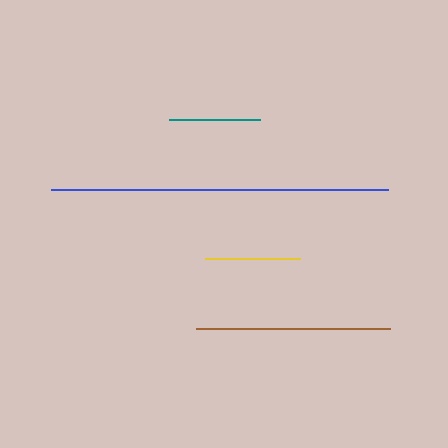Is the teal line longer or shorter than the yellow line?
The yellow line is longer than the teal line.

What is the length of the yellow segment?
The yellow segment is approximately 95 pixels long.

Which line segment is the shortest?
The teal line is the shortest at approximately 91 pixels.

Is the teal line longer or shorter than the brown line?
The brown line is longer than the teal line.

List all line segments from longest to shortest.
From longest to shortest: blue, brown, yellow, teal.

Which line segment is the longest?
The blue line is the longest at approximately 337 pixels.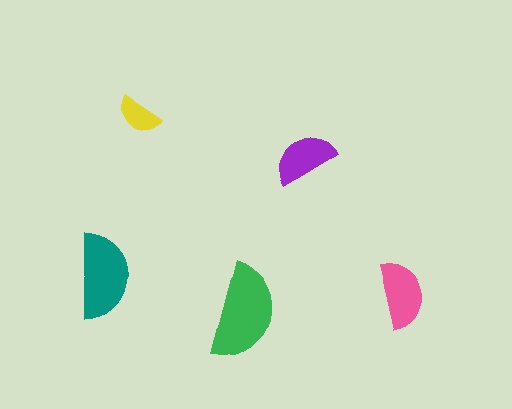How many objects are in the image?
There are 5 objects in the image.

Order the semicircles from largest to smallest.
the green one, the teal one, the pink one, the purple one, the yellow one.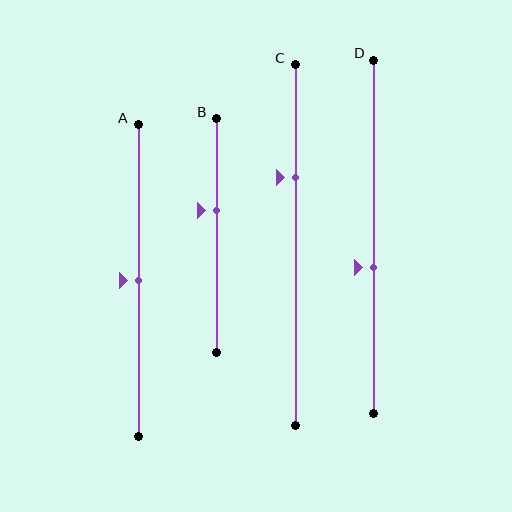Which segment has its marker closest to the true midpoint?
Segment A has its marker closest to the true midpoint.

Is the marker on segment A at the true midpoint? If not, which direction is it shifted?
Yes, the marker on segment A is at the true midpoint.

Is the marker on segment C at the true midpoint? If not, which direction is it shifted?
No, the marker on segment C is shifted upward by about 19% of the segment length.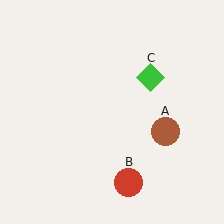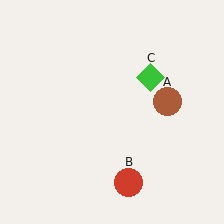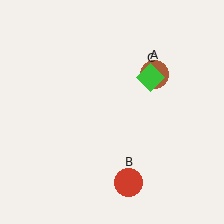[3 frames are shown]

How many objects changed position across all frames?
1 object changed position: brown circle (object A).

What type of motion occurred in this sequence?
The brown circle (object A) rotated counterclockwise around the center of the scene.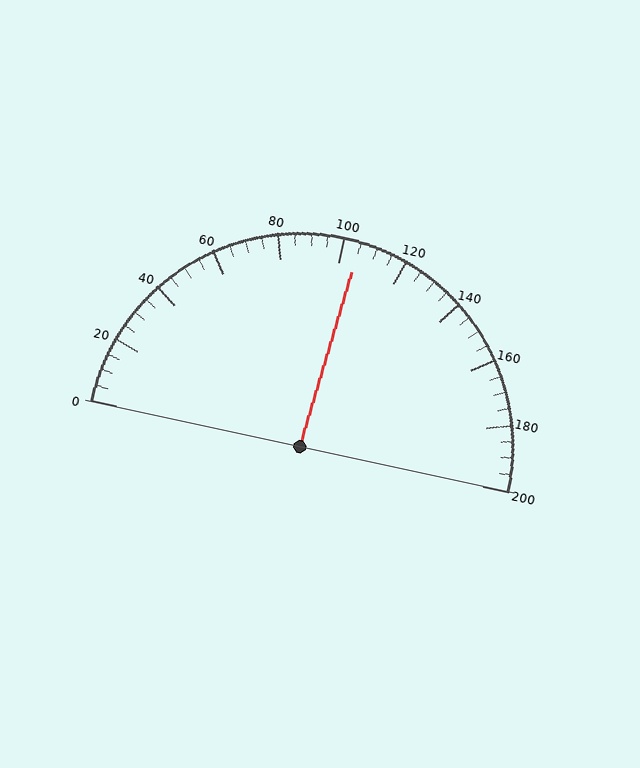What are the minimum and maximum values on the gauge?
The gauge ranges from 0 to 200.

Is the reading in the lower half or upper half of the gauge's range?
The reading is in the upper half of the range (0 to 200).